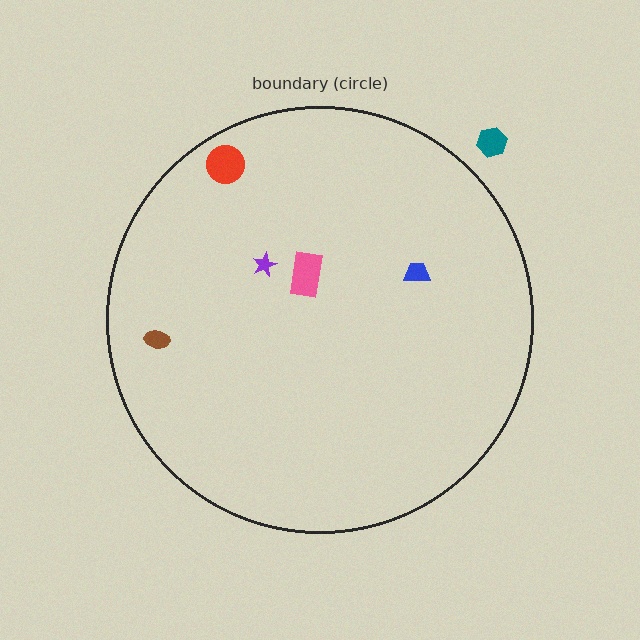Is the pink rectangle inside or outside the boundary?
Inside.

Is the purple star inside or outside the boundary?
Inside.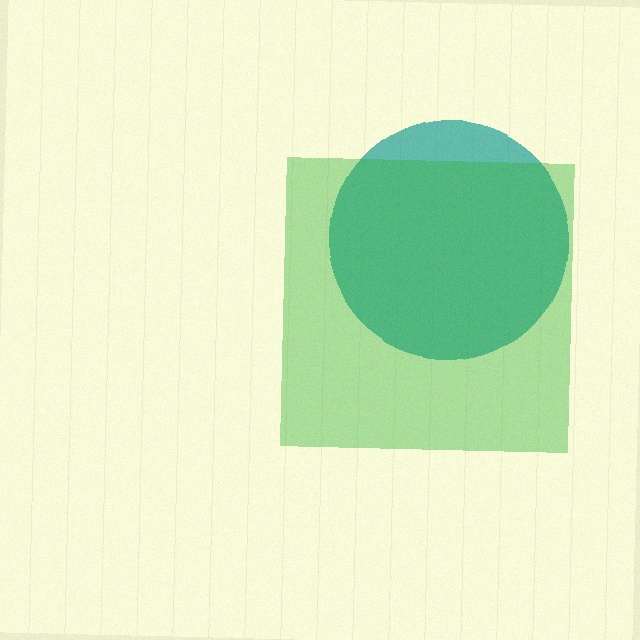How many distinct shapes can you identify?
There are 2 distinct shapes: a teal circle, a green square.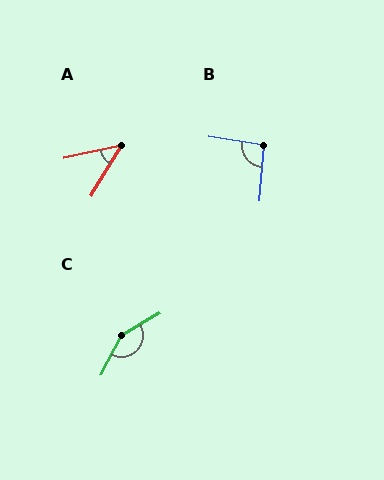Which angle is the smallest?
A, at approximately 47 degrees.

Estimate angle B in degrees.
Approximately 94 degrees.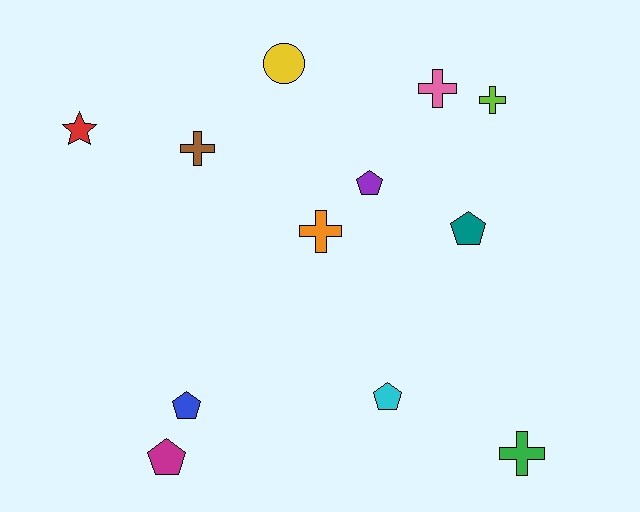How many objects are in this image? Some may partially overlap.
There are 12 objects.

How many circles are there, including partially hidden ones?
There is 1 circle.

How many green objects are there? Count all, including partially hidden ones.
There is 1 green object.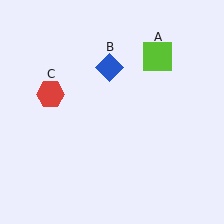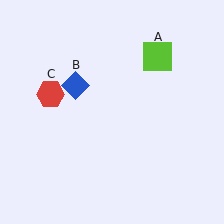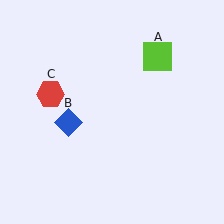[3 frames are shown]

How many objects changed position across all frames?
1 object changed position: blue diamond (object B).